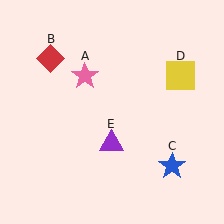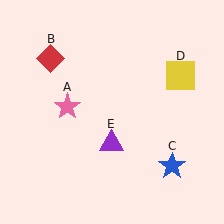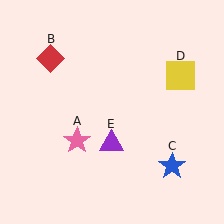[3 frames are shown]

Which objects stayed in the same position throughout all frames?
Red diamond (object B) and blue star (object C) and yellow square (object D) and purple triangle (object E) remained stationary.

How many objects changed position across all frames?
1 object changed position: pink star (object A).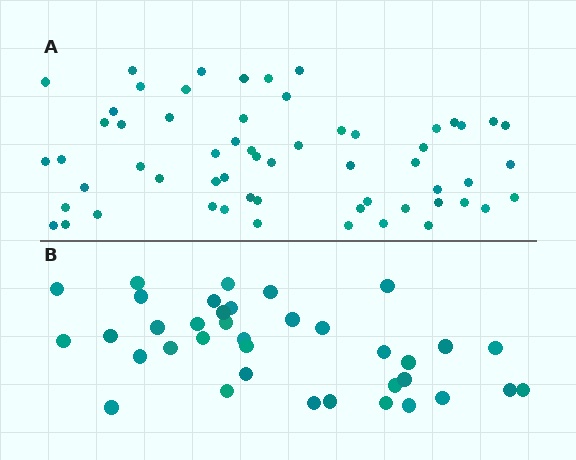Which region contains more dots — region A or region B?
Region A (the top region) has more dots.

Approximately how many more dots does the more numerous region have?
Region A has approximately 20 more dots than region B.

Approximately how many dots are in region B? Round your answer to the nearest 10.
About 40 dots. (The exact count is 37, which rounds to 40.)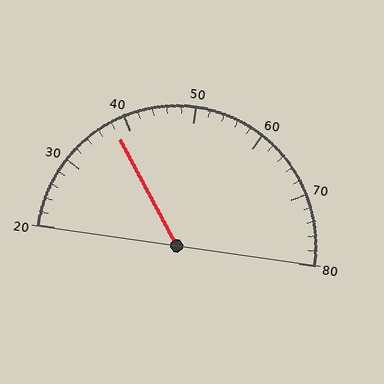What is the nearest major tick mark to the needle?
The nearest major tick mark is 40.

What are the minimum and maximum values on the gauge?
The gauge ranges from 20 to 80.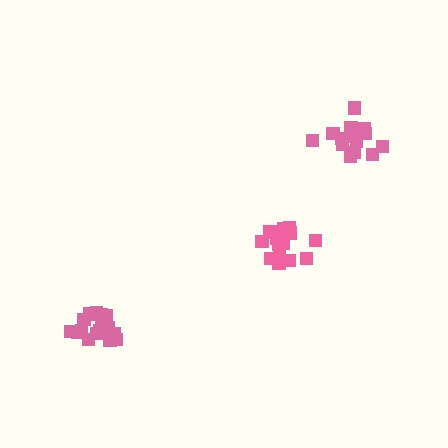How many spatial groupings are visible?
There are 3 spatial groupings.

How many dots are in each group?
Group 1: 17 dots, Group 2: 15 dots, Group 3: 18 dots (50 total).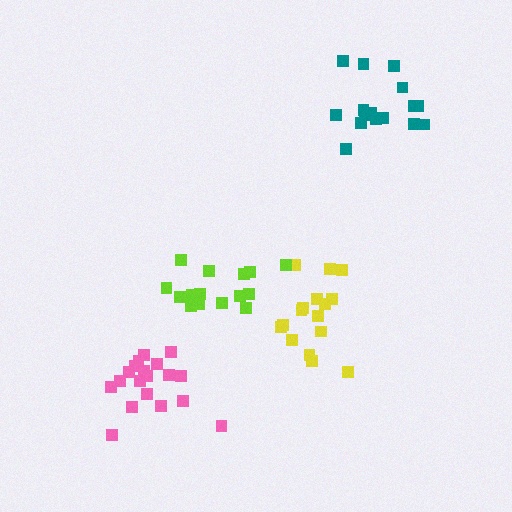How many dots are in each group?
Group 1: 16 dots, Group 2: 15 dots, Group 3: 16 dots, Group 4: 19 dots (66 total).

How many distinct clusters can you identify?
There are 4 distinct clusters.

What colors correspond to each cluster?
The clusters are colored: yellow, lime, teal, pink.